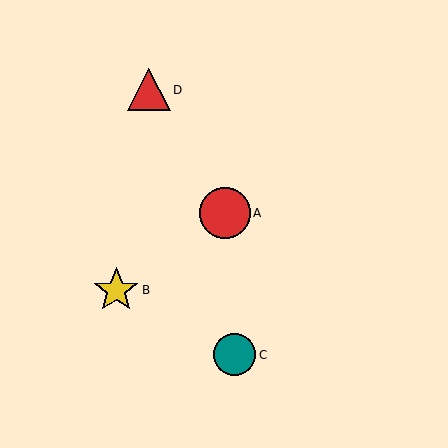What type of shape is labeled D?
Shape D is a red triangle.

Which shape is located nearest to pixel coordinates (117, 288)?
The yellow star (labeled B) at (116, 290) is nearest to that location.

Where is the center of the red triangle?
The center of the red triangle is at (149, 90).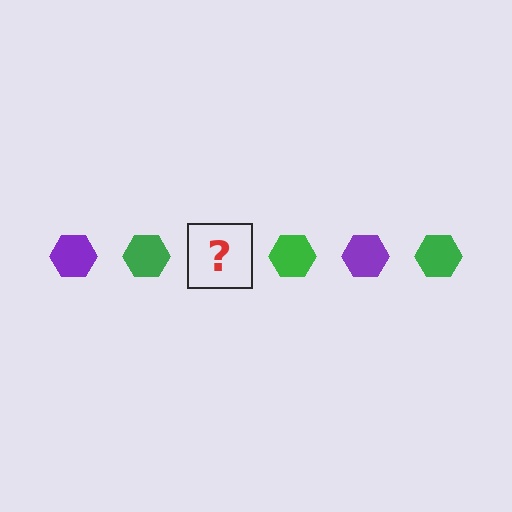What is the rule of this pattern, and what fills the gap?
The rule is that the pattern cycles through purple, green hexagons. The gap should be filled with a purple hexagon.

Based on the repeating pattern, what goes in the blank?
The blank should be a purple hexagon.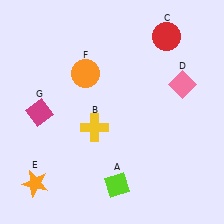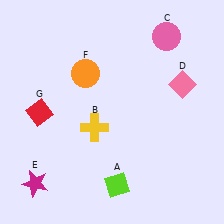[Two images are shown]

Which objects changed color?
C changed from red to pink. E changed from orange to magenta. G changed from magenta to red.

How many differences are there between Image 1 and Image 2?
There are 3 differences between the two images.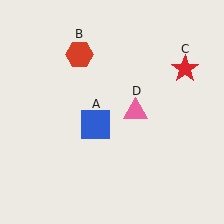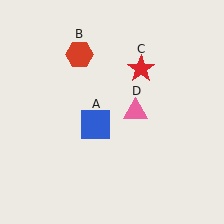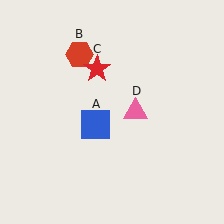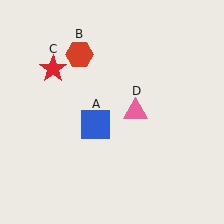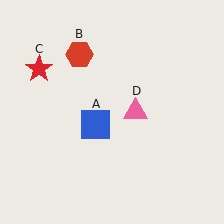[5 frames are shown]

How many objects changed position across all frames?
1 object changed position: red star (object C).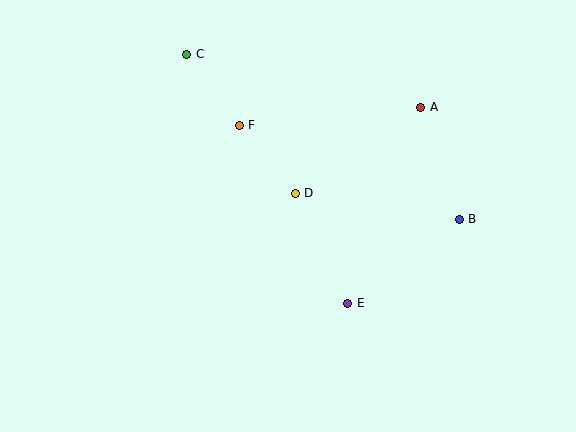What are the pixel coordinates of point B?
Point B is at (459, 219).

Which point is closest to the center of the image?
Point D at (295, 193) is closest to the center.